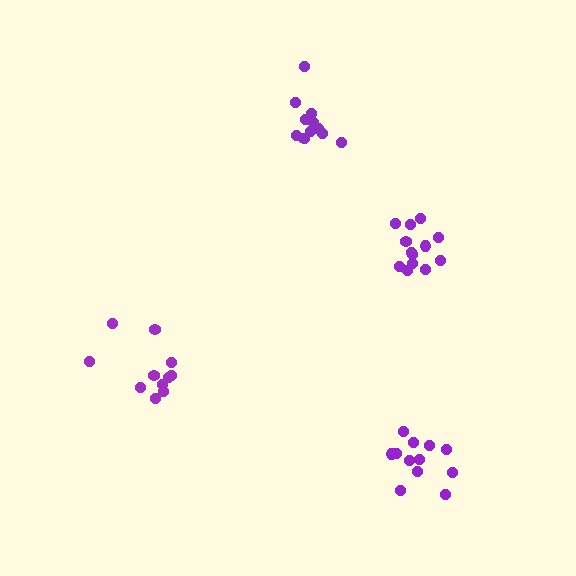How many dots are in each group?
Group 1: 11 dots, Group 2: 12 dots, Group 3: 13 dots, Group 4: 12 dots (48 total).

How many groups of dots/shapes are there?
There are 4 groups.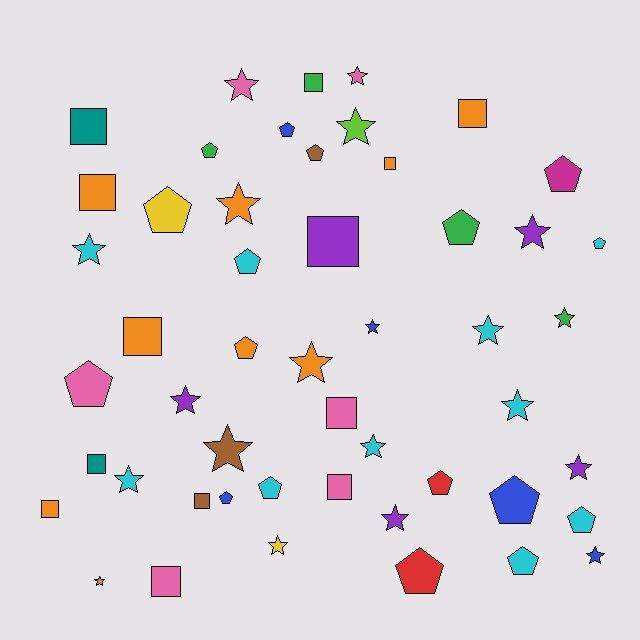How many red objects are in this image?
There are 2 red objects.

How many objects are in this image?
There are 50 objects.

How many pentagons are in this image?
There are 17 pentagons.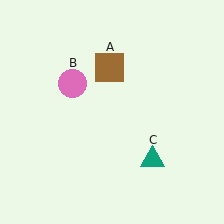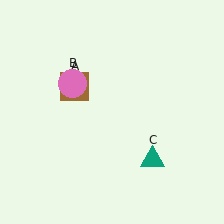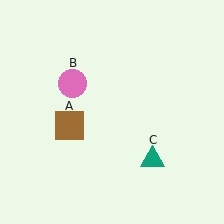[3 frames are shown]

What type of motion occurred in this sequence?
The brown square (object A) rotated counterclockwise around the center of the scene.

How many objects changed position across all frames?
1 object changed position: brown square (object A).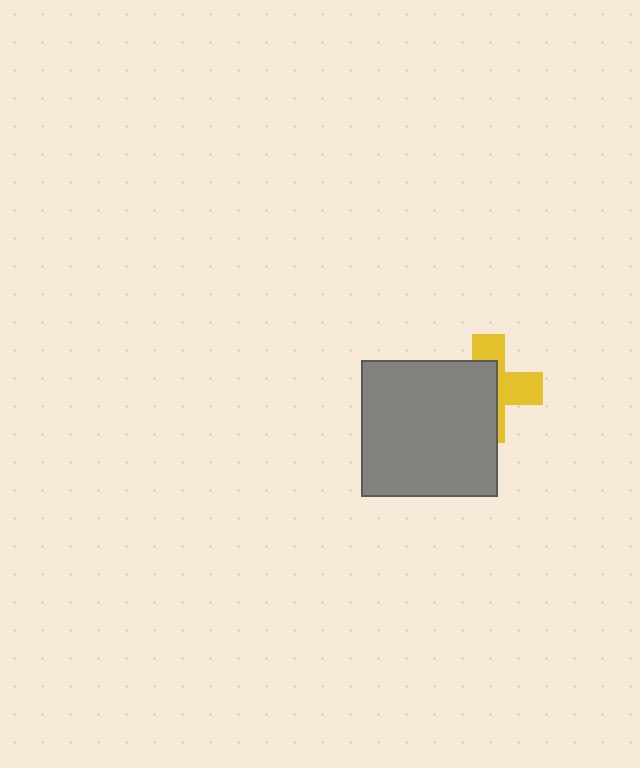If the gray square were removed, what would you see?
You would see the complete yellow cross.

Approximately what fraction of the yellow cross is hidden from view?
Roughly 54% of the yellow cross is hidden behind the gray square.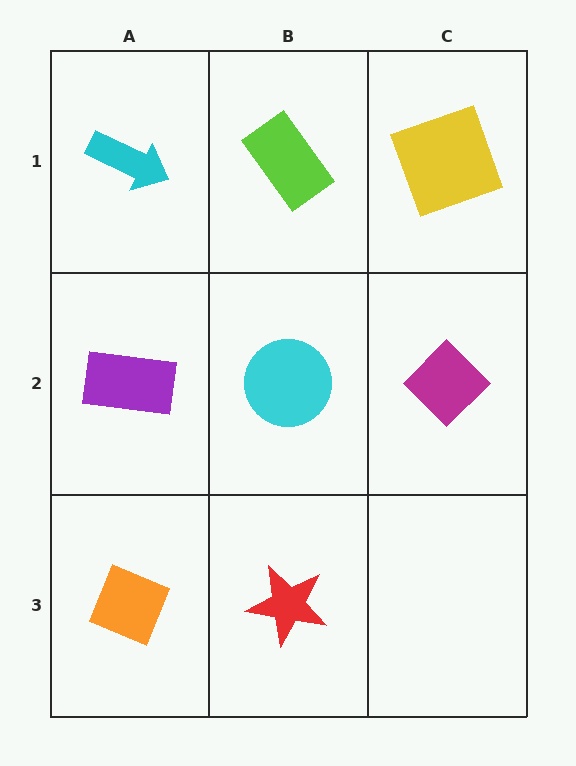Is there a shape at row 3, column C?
No, that cell is empty.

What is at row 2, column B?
A cyan circle.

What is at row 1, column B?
A lime rectangle.